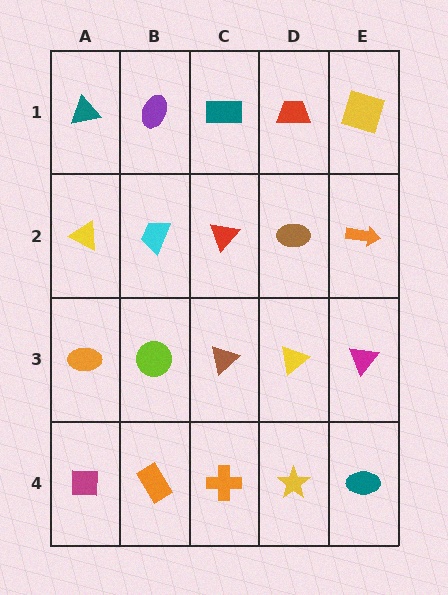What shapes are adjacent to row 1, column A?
A yellow triangle (row 2, column A), a purple ellipse (row 1, column B).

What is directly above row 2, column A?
A teal triangle.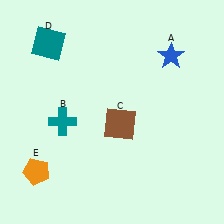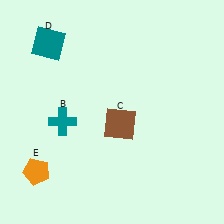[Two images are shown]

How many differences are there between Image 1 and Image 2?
There is 1 difference between the two images.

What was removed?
The blue star (A) was removed in Image 2.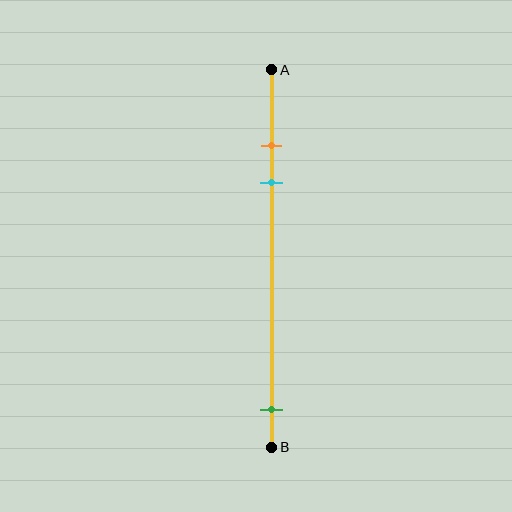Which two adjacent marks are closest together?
The orange and cyan marks are the closest adjacent pair.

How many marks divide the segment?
There are 3 marks dividing the segment.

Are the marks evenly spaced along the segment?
No, the marks are not evenly spaced.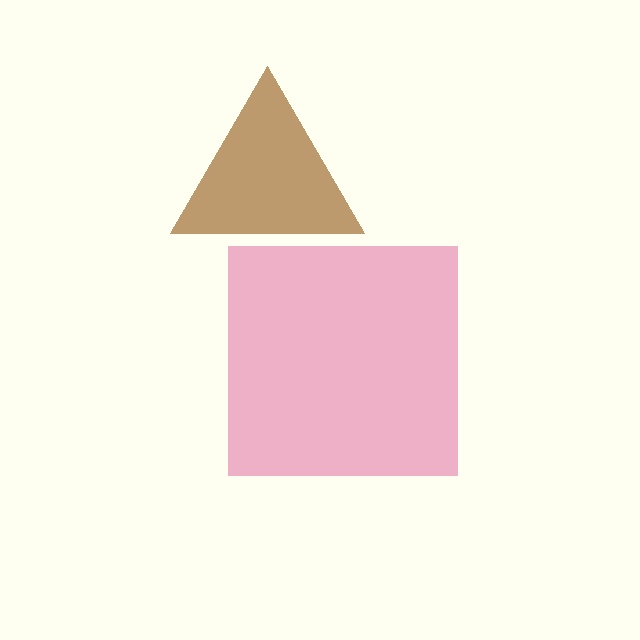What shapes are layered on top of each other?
The layered shapes are: a brown triangle, a pink square.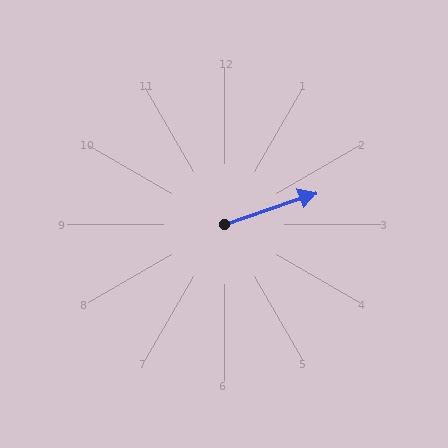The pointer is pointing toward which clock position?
Roughly 2 o'clock.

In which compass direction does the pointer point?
East.